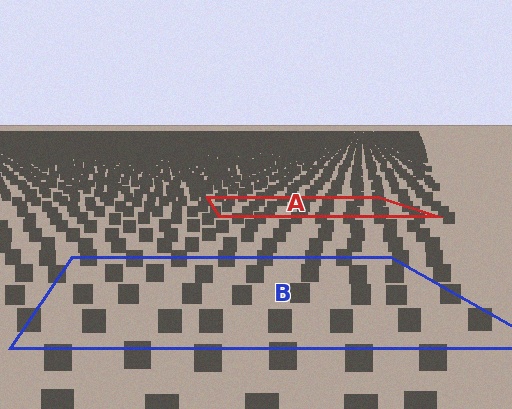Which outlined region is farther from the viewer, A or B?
Region A is farther from the viewer — the texture elements inside it appear smaller and more densely packed.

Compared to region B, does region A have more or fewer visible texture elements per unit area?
Region A has more texture elements per unit area — they are packed more densely because it is farther away.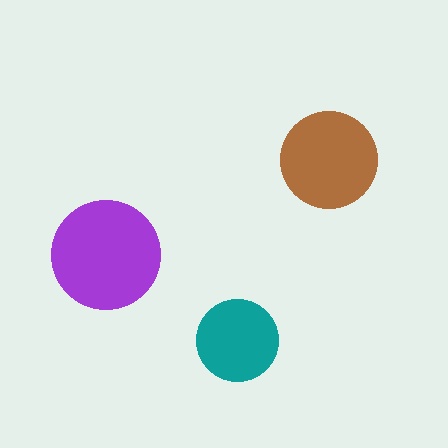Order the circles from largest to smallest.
the purple one, the brown one, the teal one.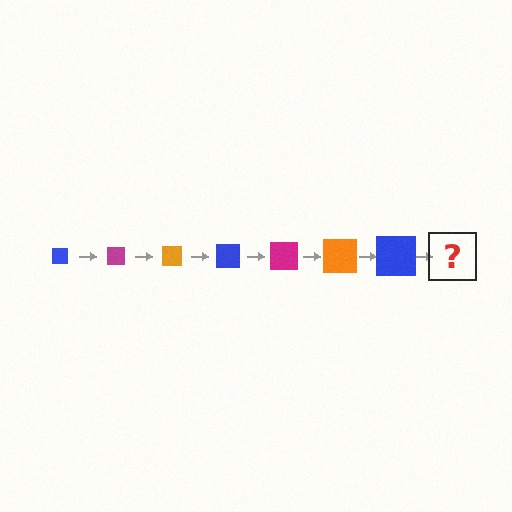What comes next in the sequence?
The next element should be a magenta square, larger than the previous one.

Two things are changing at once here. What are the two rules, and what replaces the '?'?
The two rules are that the square grows larger each step and the color cycles through blue, magenta, and orange. The '?' should be a magenta square, larger than the previous one.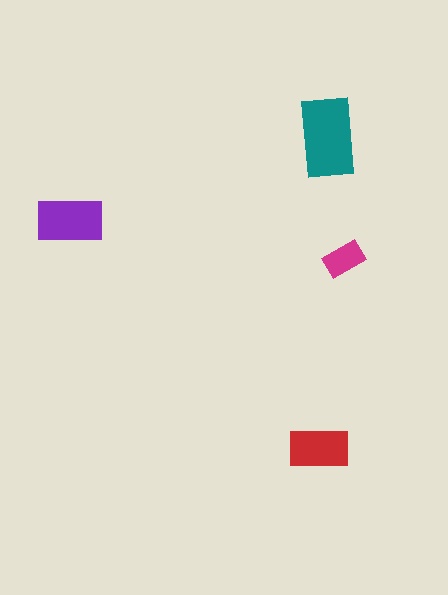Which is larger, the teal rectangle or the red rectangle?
The teal one.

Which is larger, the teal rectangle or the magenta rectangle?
The teal one.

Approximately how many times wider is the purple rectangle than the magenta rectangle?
About 1.5 times wider.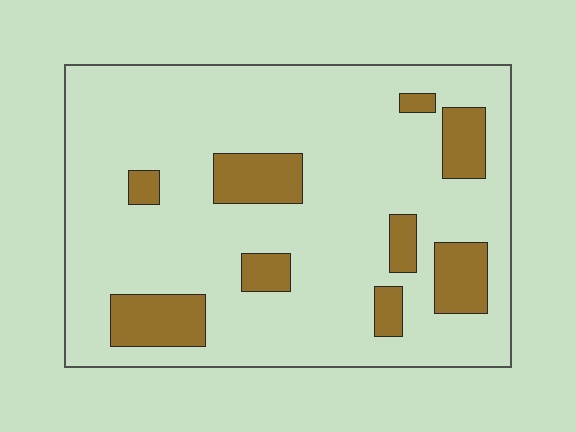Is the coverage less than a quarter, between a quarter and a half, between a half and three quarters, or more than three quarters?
Less than a quarter.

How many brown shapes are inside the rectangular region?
9.